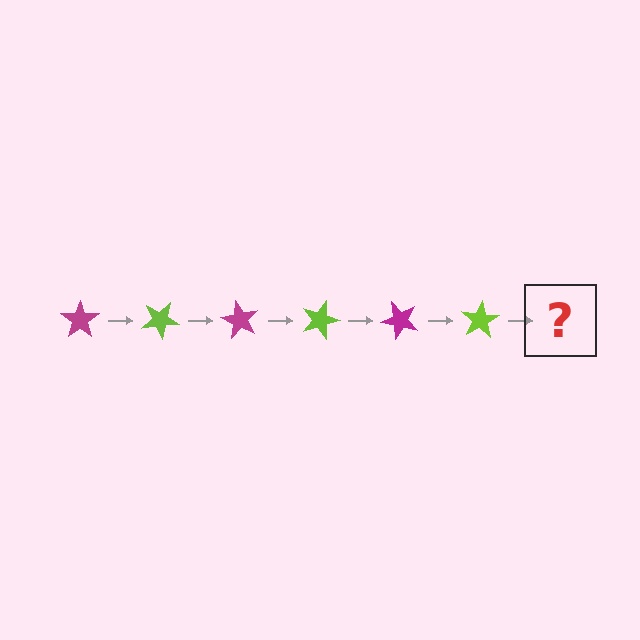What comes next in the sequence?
The next element should be a magenta star, rotated 180 degrees from the start.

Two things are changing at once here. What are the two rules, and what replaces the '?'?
The two rules are that it rotates 30 degrees each step and the color cycles through magenta and lime. The '?' should be a magenta star, rotated 180 degrees from the start.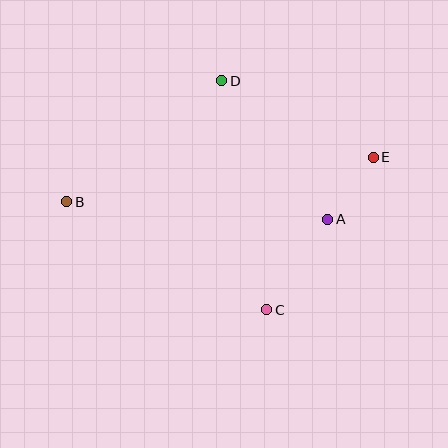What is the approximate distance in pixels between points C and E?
The distance between C and E is approximately 186 pixels.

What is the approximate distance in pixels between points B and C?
The distance between B and C is approximately 227 pixels.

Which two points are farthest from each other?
Points B and E are farthest from each other.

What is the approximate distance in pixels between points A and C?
The distance between A and C is approximately 109 pixels.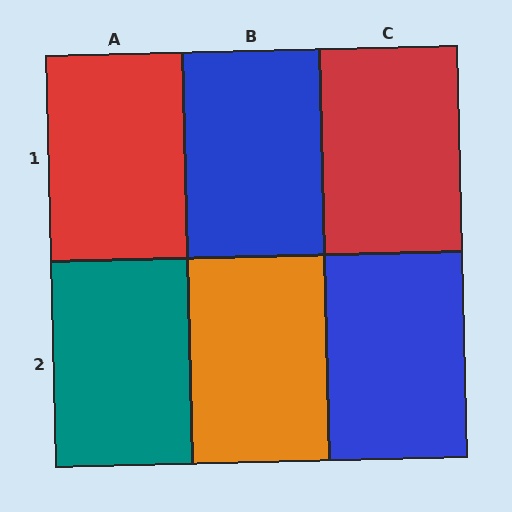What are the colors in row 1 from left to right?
Red, blue, red.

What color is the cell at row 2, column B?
Orange.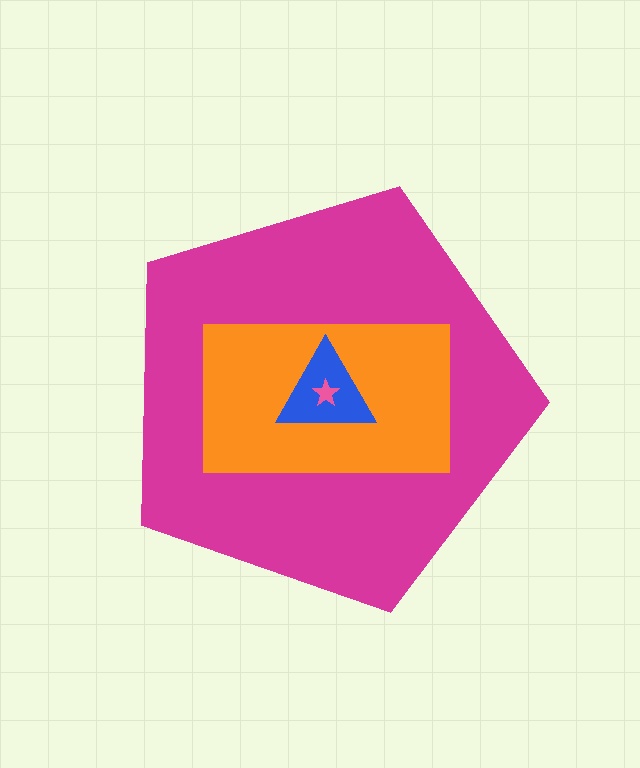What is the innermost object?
The pink star.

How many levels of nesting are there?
4.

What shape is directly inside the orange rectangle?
The blue triangle.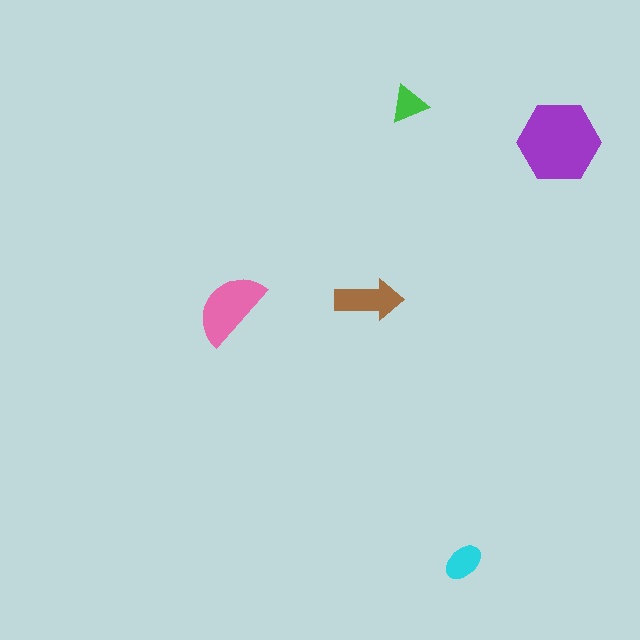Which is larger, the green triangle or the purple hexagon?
The purple hexagon.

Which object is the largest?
The purple hexagon.